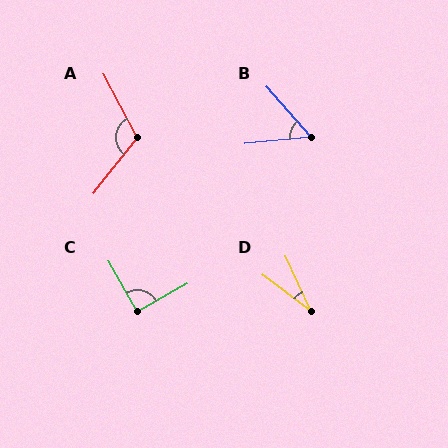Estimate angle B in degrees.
Approximately 55 degrees.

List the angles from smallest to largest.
D (28°), B (55°), C (90°), A (114°).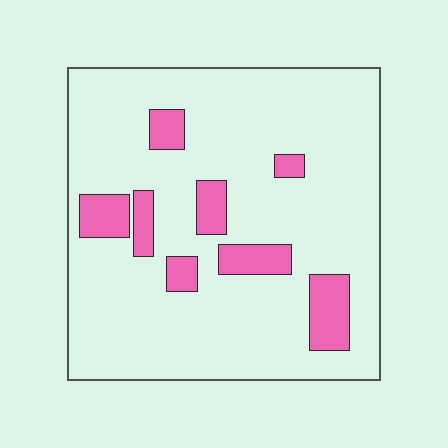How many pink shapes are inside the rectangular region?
8.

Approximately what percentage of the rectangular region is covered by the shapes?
Approximately 15%.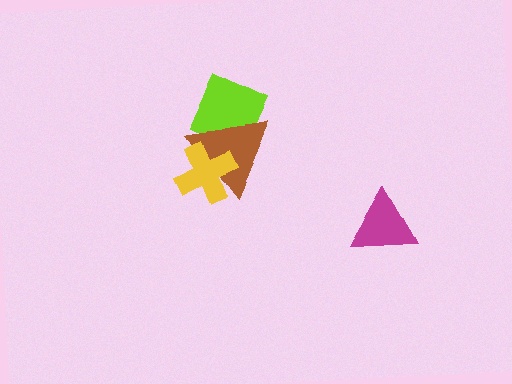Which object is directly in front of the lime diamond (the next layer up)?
The brown triangle is directly in front of the lime diamond.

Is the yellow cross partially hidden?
No, no other shape covers it.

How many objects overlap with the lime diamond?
2 objects overlap with the lime diamond.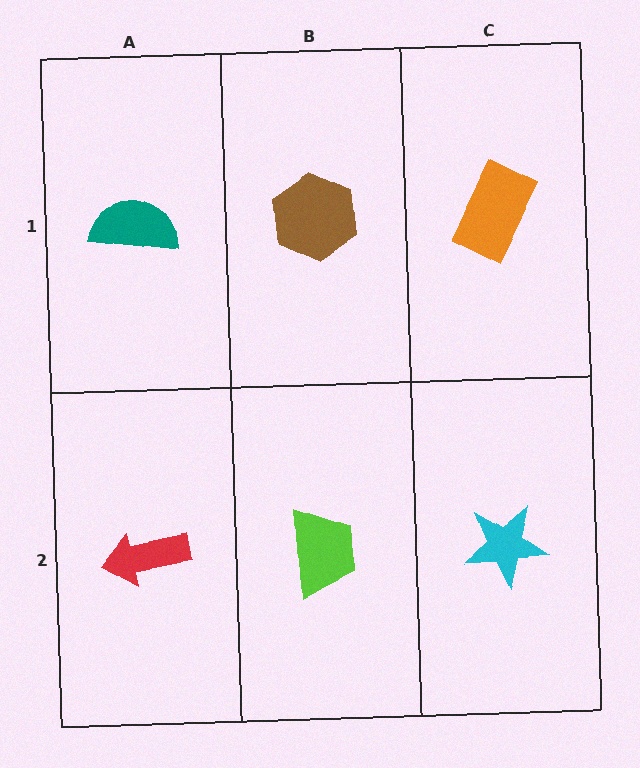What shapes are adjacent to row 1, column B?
A lime trapezoid (row 2, column B), a teal semicircle (row 1, column A), an orange rectangle (row 1, column C).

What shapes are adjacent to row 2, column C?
An orange rectangle (row 1, column C), a lime trapezoid (row 2, column B).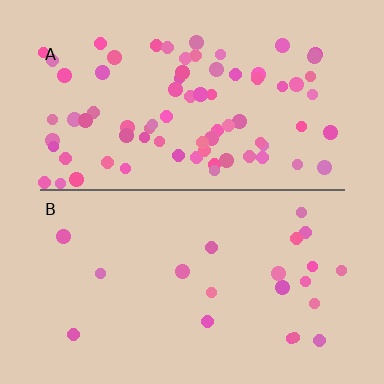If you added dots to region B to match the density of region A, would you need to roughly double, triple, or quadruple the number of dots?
Approximately quadruple.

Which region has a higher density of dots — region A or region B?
A (the top).